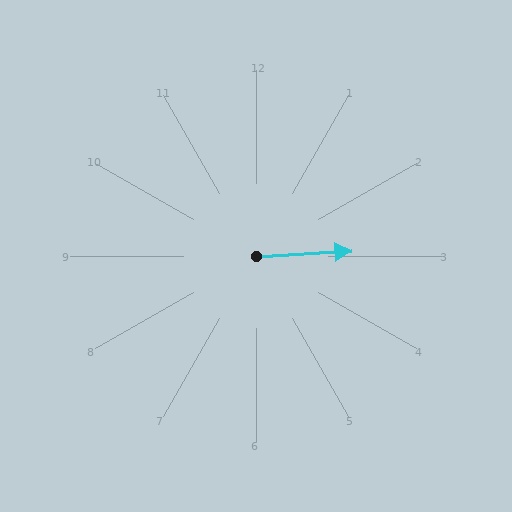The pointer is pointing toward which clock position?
Roughly 3 o'clock.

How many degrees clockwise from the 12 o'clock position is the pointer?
Approximately 87 degrees.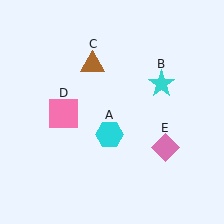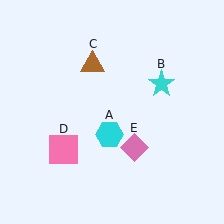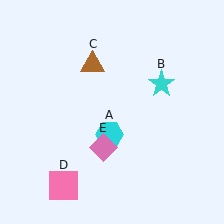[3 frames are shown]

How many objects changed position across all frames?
2 objects changed position: pink square (object D), pink diamond (object E).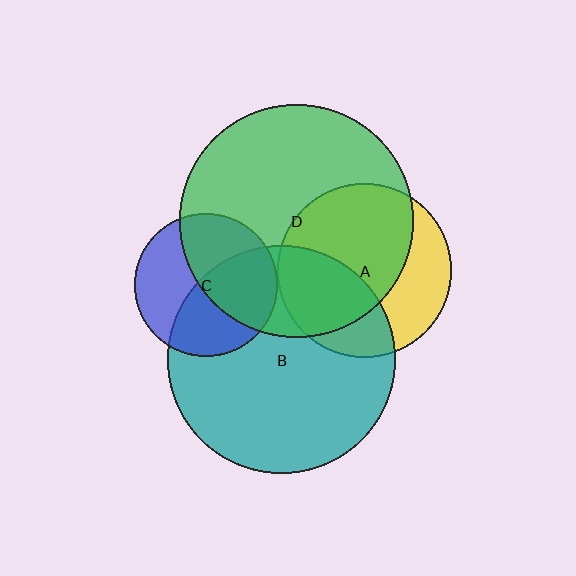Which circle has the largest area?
Circle D (green).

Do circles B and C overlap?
Yes.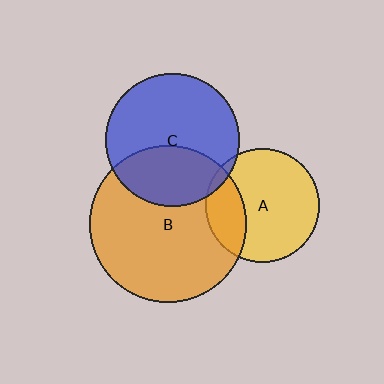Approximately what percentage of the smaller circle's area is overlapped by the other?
Approximately 35%.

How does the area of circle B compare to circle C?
Approximately 1.4 times.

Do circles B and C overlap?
Yes.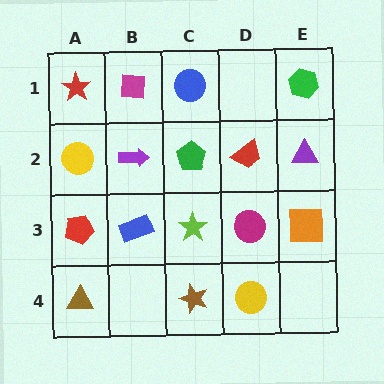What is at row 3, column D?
A magenta circle.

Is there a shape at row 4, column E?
No, that cell is empty.